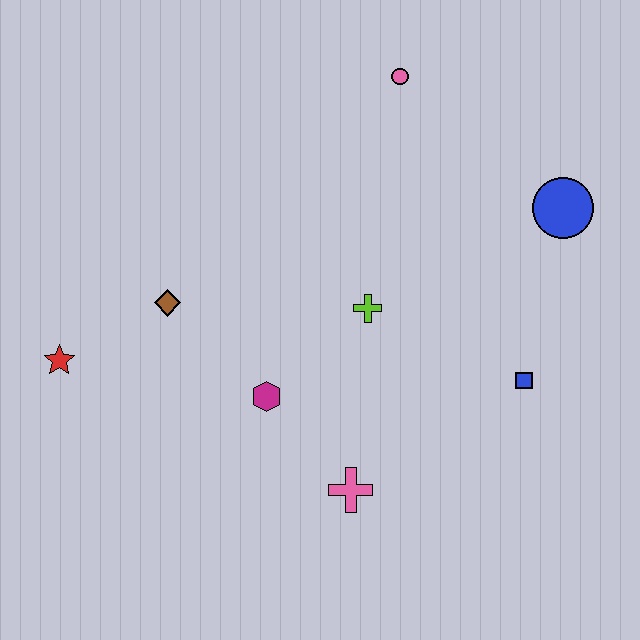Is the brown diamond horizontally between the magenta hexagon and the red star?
Yes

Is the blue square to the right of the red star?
Yes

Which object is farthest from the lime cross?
The red star is farthest from the lime cross.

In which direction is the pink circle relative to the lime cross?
The pink circle is above the lime cross.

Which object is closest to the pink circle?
The blue circle is closest to the pink circle.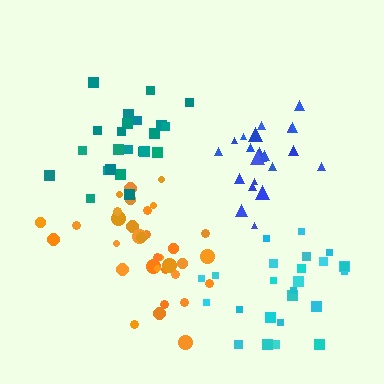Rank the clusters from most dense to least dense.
blue, orange, teal, cyan.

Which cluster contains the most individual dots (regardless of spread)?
Orange (35).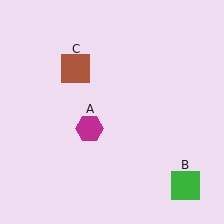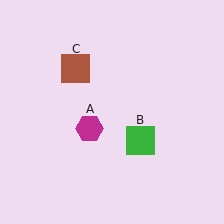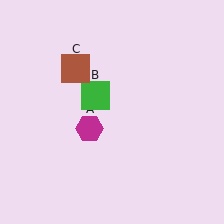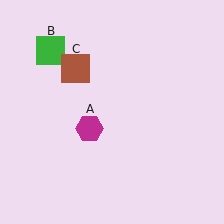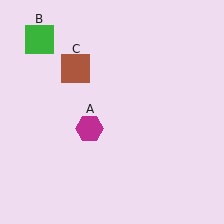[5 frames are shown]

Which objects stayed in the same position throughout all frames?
Magenta hexagon (object A) and brown square (object C) remained stationary.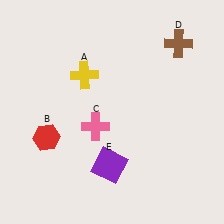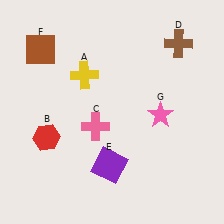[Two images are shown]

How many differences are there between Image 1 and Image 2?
There are 2 differences between the two images.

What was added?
A brown square (F), a pink star (G) were added in Image 2.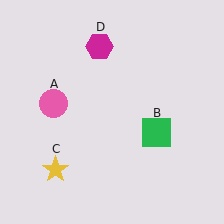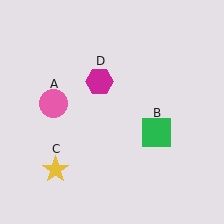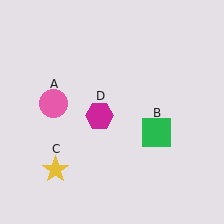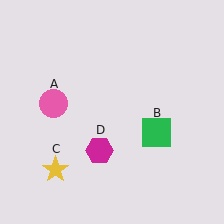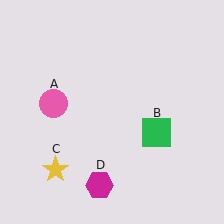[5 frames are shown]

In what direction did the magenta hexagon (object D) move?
The magenta hexagon (object D) moved down.